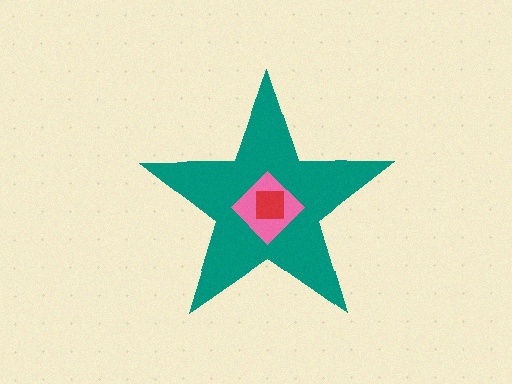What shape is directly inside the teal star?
The pink diamond.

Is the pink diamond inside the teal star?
Yes.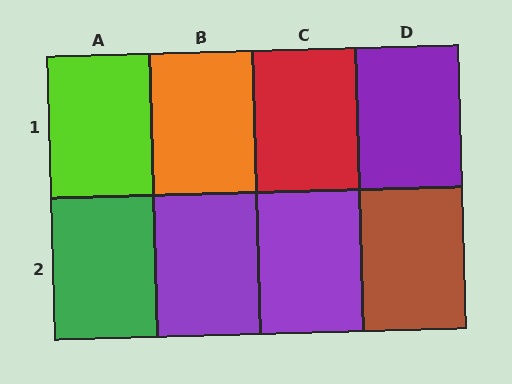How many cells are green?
1 cell is green.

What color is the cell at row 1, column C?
Red.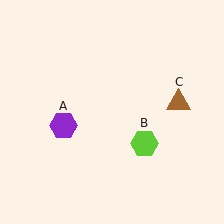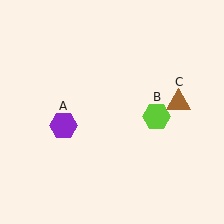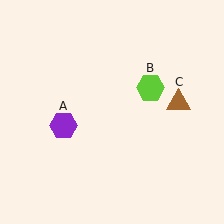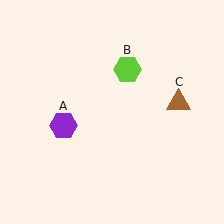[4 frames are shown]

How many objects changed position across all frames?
1 object changed position: lime hexagon (object B).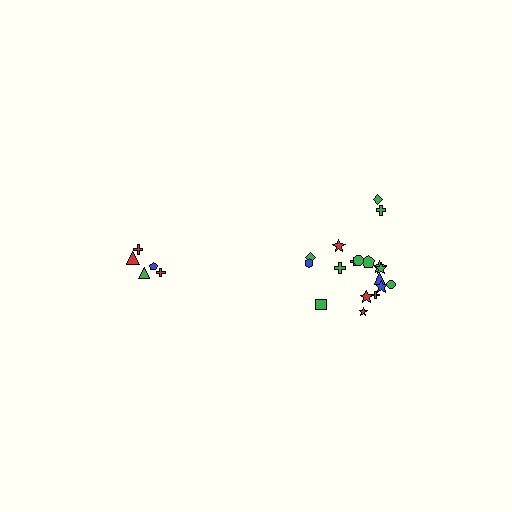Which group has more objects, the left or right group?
The right group.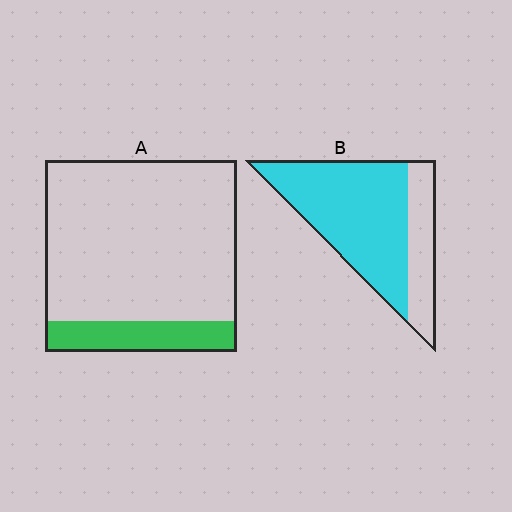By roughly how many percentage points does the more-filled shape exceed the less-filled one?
By roughly 55 percentage points (B over A).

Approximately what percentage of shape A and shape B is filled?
A is approximately 15% and B is approximately 75%.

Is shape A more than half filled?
No.